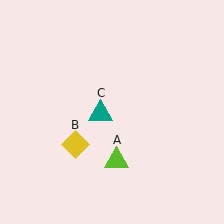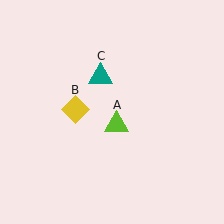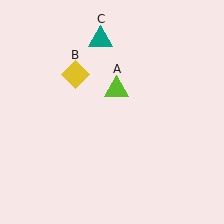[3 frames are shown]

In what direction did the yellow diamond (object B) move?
The yellow diamond (object B) moved up.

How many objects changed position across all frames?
3 objects changed position: lime triangle (object A), yellow diamond (object B), teal triangle (object C).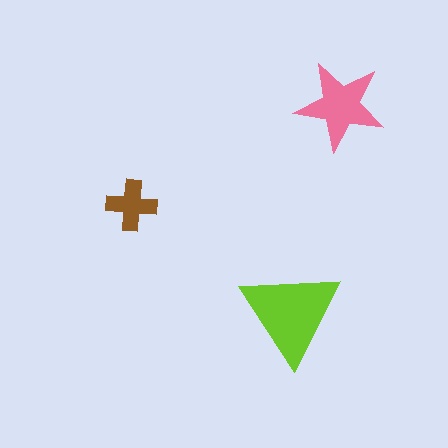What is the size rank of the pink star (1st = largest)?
2nd.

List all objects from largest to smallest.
The lime triangle, the pink star, the brown cross.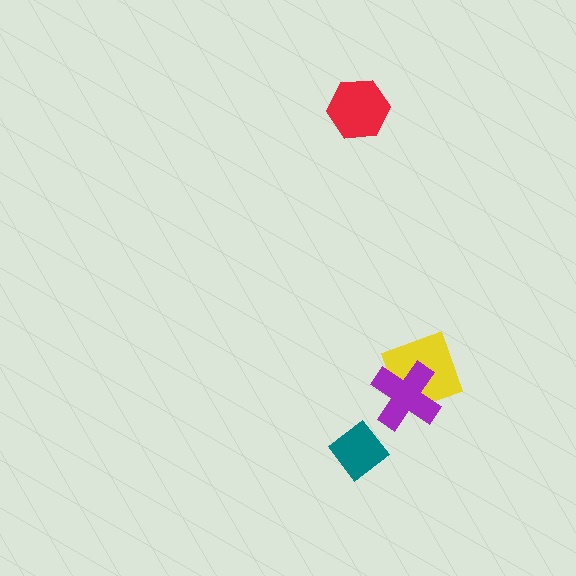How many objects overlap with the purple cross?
1 object overlaps with the purple cross.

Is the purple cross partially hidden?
No, no other shape covers it.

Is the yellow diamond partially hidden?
Yes, it is partially covered by another shape.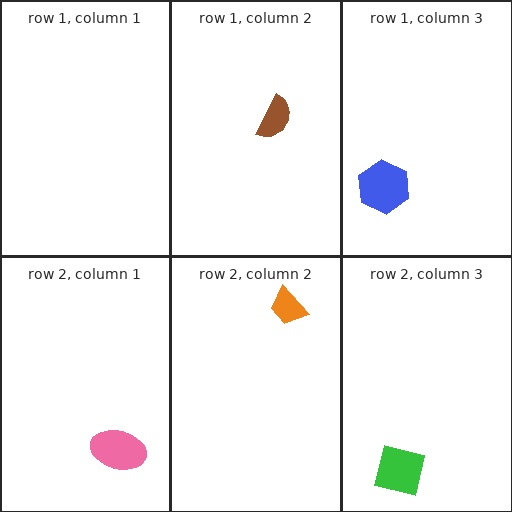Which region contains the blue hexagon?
The row 1, column 3 region.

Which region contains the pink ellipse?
The row 2, column 1 region.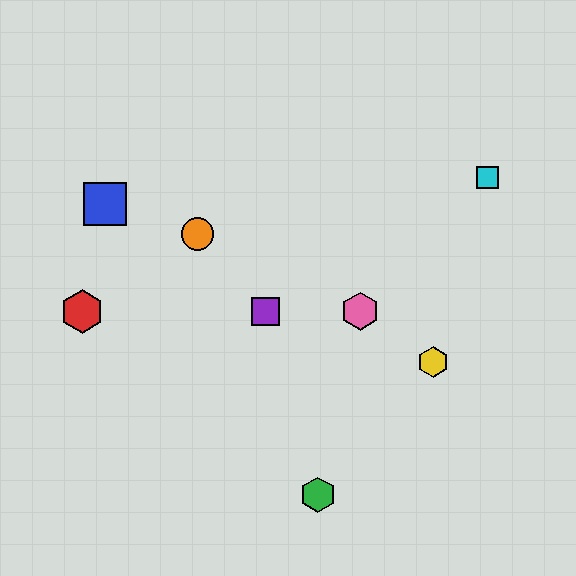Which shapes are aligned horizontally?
The red hexagon, the purple square, the pink hexagon are aligned horizontally.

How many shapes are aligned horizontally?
3 shapes (the red hexagon, the purple square, the pink hexagon) are aligned horizontally.